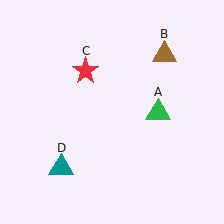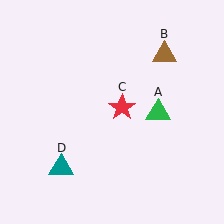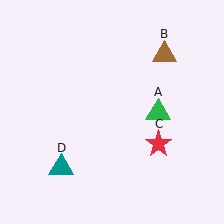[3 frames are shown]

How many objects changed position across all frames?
1 object changed position: red star (object C).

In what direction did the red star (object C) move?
The red star (object C) moved down and to the right.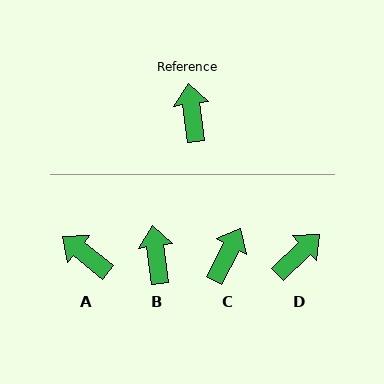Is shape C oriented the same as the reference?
No, it is off by about 35 degrees.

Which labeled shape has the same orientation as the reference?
B.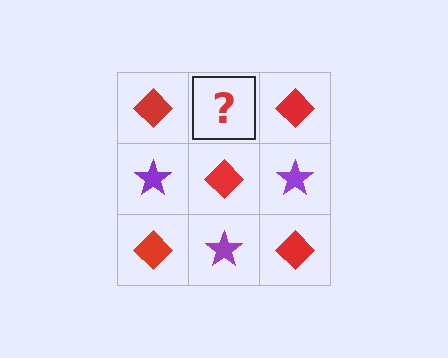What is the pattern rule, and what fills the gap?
The rule is that it alternates red diamond and purple star in a checkerboard pattern. The gap should be filled with a purple star.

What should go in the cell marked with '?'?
The missing cell should contain a purple star.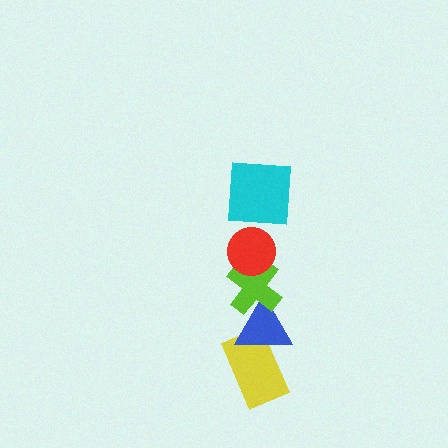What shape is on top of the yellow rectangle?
The blue triangle is on top of the yellow rectangle.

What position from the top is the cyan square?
The cyan square is 1st from the top.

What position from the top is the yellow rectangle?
The yellow rectangle is 5th from the top.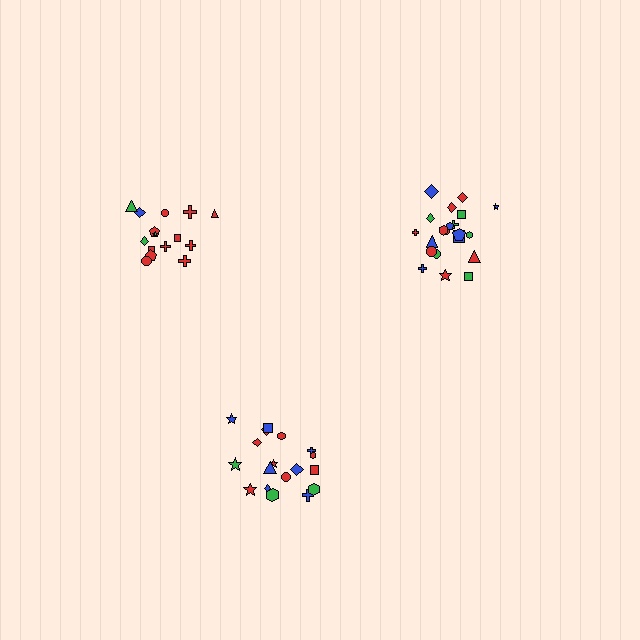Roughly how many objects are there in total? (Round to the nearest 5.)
Roughly 55 objects in total.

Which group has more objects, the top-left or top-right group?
The top-right group.